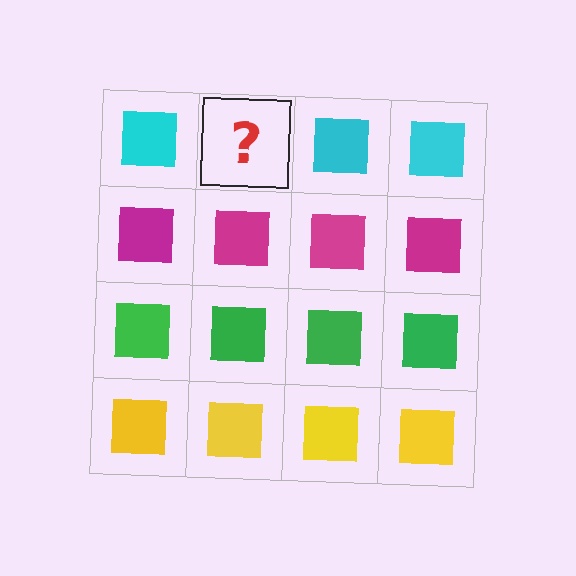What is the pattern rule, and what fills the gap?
The rule is that each row has a consistent color. The gap should be filled with a cyan square.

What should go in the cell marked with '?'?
The missing cell should contain a cyan square.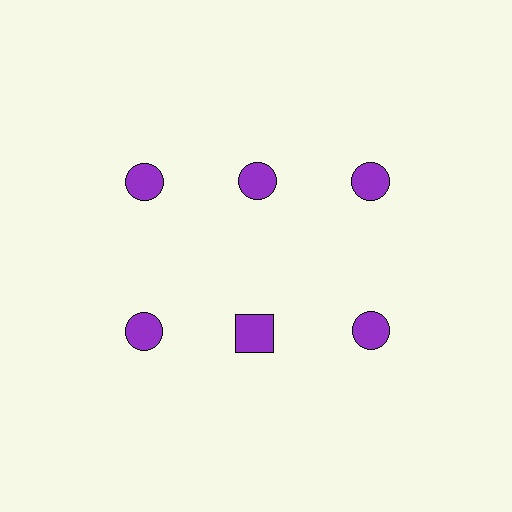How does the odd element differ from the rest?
It has a different shape: square instead of circle.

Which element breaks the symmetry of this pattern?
The purple square in the second row, second from left column breaks the symmetry. All other shapes are purple circles.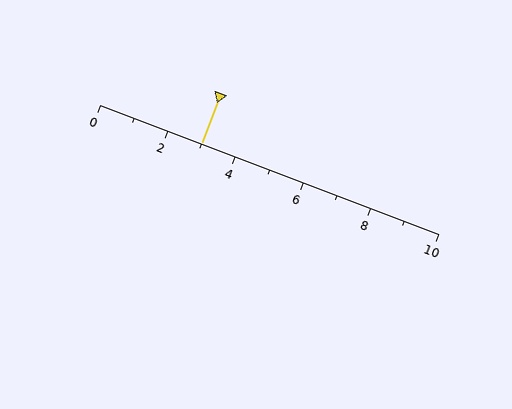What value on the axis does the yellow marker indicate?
The marker indicates approximately 3.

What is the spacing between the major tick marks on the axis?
The major ticks are spaced 2 apart.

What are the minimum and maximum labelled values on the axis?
The axis runs from 0 to 10.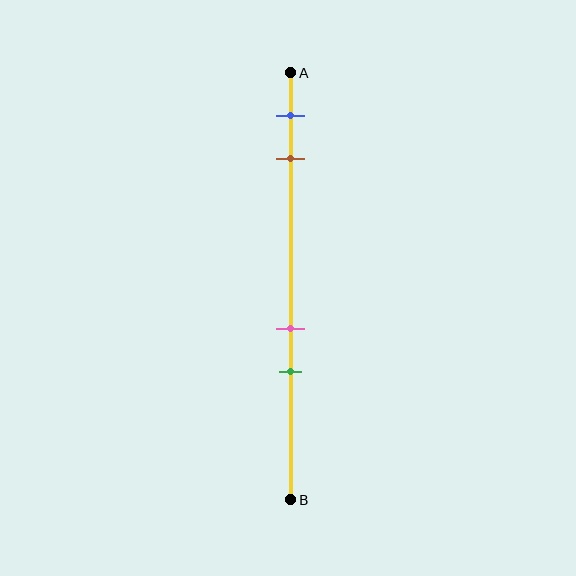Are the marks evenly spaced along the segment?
No, the marks are not evenly spaced.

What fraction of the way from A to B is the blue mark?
The blue mark is approximately 10% (0.1) of the way from A to B.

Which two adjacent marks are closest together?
The pink and green marks are the closest adjacent pair.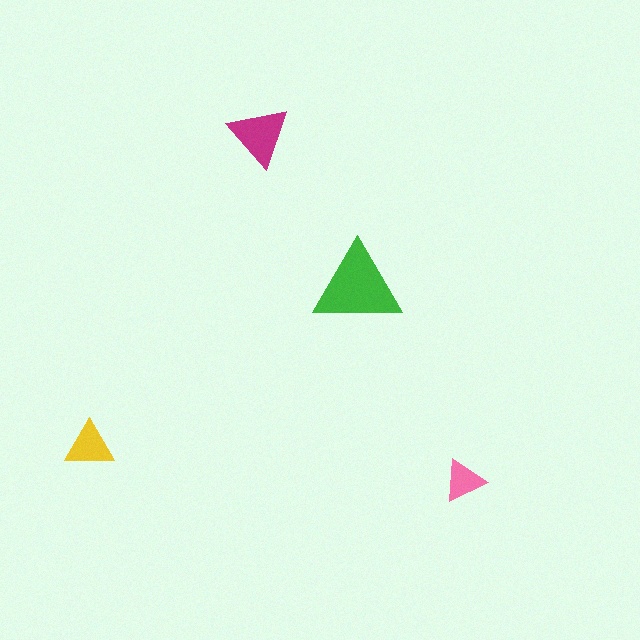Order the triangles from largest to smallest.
the green one, the magenta one, the yellow one, the pink one.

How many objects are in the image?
There are 4 objects in the image.